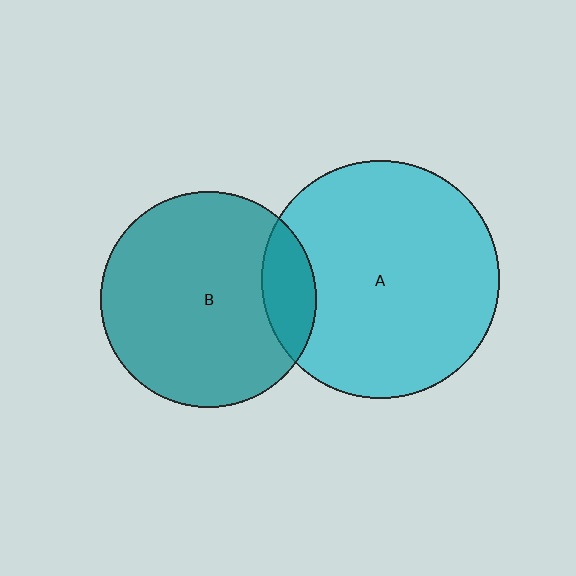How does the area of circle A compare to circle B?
Approximately 1.2 times.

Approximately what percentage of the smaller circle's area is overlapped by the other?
Approximately 15%.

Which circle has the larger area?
Circle A (cyan).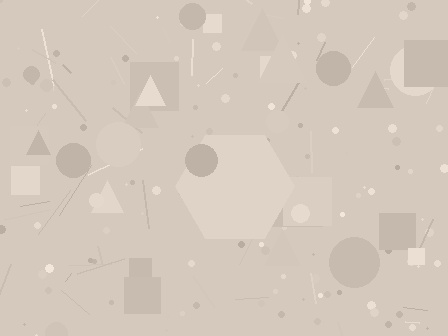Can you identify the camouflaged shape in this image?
The camouflaged shape is a hexagon.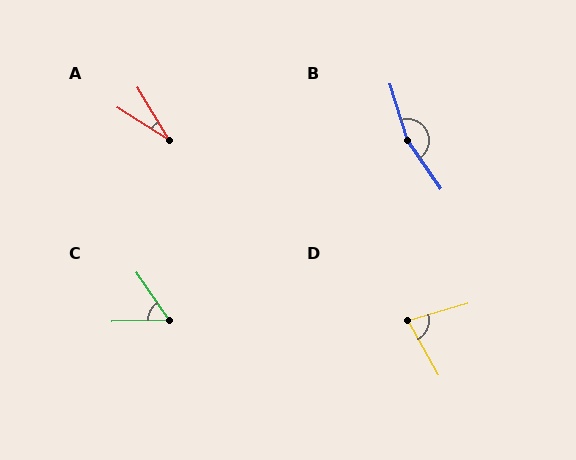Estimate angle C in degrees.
Approximately 57 degrees.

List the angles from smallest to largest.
A (27°), C (57°), D (78°), B (162°).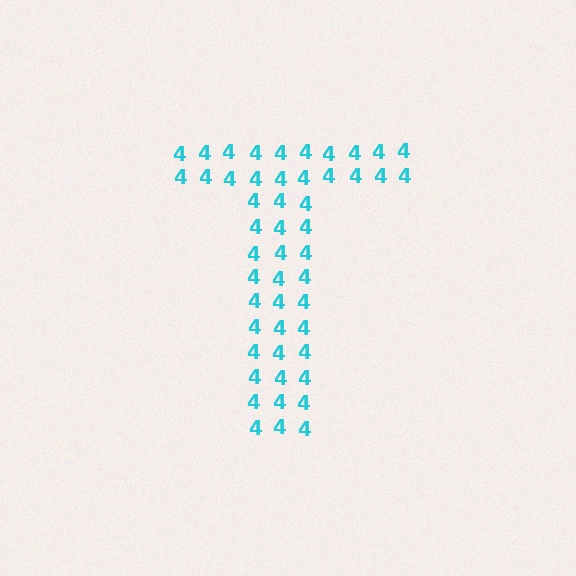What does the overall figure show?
The overall figure shows the letter T.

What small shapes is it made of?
It is made of small digit 4's.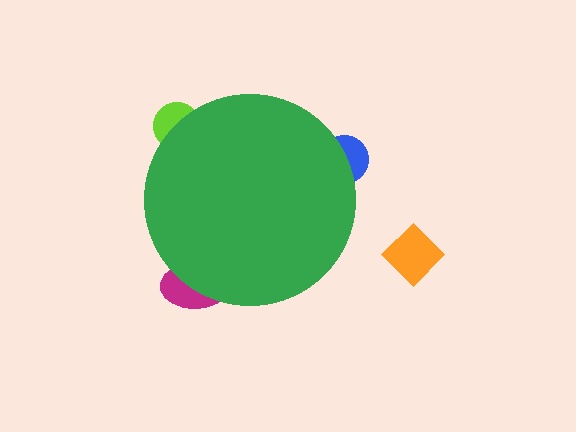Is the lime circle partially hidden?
Yes, the lime circle is partially hidden behind the green circle.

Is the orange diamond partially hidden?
No, the orange diamond is fully visible.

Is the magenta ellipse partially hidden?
Yes, the magenta ellipse is partially hidden behind the green circle.